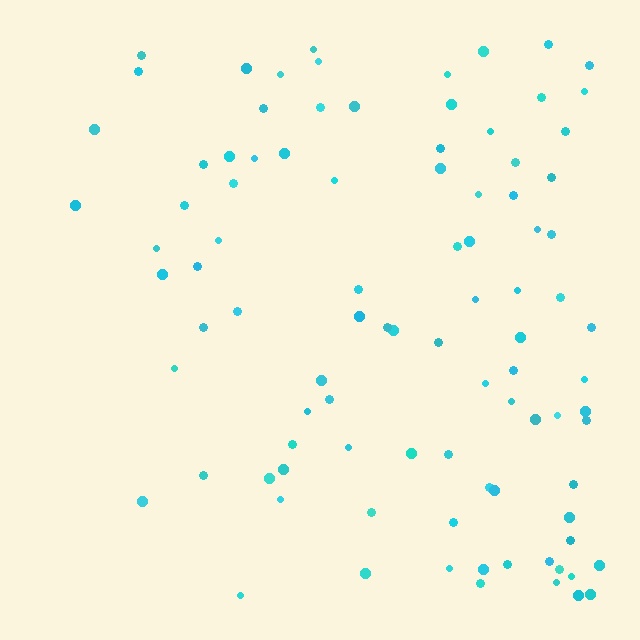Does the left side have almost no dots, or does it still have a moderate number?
Still a moderate number, just noticeably fewer than the right.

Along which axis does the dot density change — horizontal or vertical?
Horizontal.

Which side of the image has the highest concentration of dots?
The right.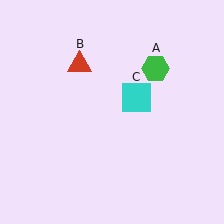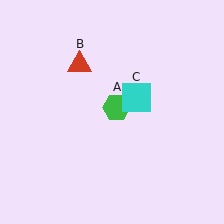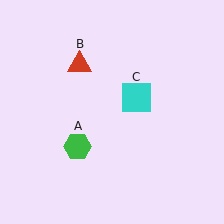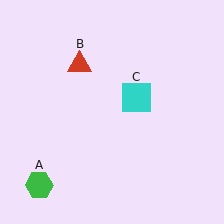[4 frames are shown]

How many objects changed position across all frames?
1 object changed position: green hexagon (object A).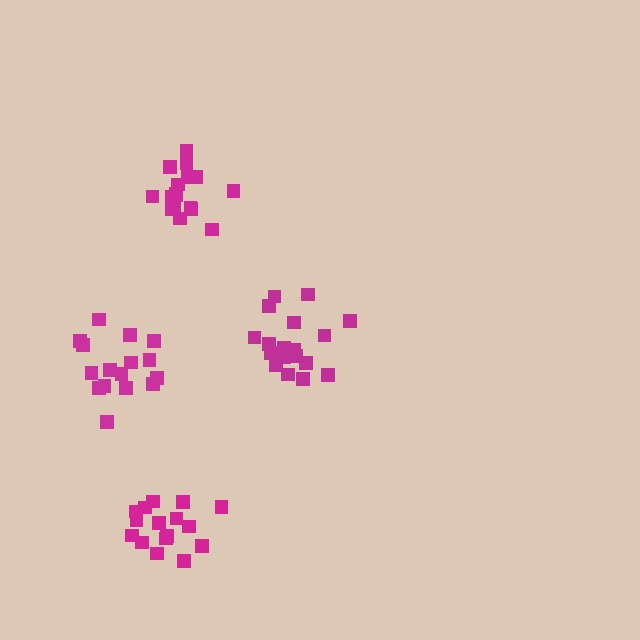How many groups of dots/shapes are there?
There are 4 groups.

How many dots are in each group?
Group 1: 16 dots, Group 2: 16 dots, Group 3: 18 dots, Group 4: 17 dots (67 total).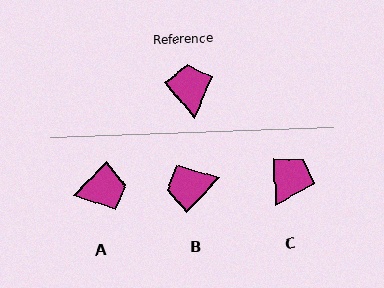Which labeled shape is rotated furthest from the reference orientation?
B, about 96 degrees away.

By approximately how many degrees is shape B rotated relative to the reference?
Approximately 96 degrees counter-clockwise.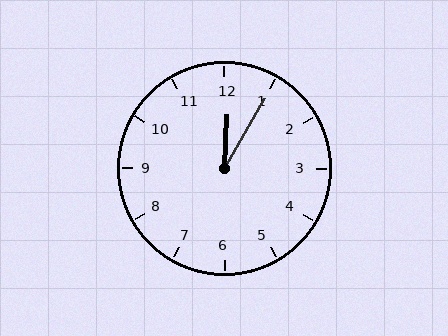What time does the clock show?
12:05.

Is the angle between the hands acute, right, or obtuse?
It is acute.